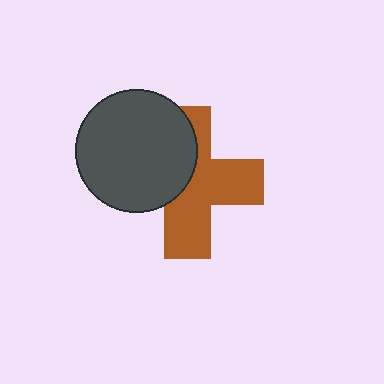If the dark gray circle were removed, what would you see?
You would see the complete brown cross.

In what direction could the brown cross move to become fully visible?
The brown cross could move right. That would shift it out from behind the dark gray circle entirely.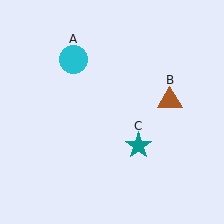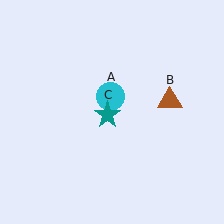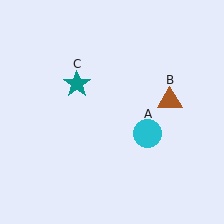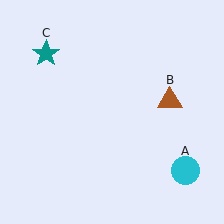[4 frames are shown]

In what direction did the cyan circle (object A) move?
The cyan circle (object A) moved down and to the right.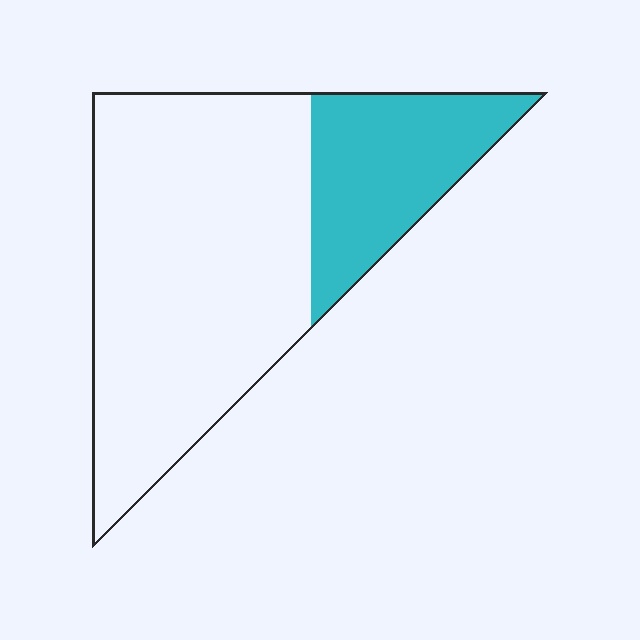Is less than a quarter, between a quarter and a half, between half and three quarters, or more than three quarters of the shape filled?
Between a quarter and a half.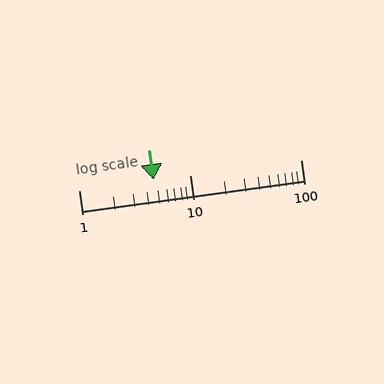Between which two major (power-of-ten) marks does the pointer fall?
The pointer is between 1 and 10.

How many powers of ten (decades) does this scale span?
The scale spans 2 decades, from 1 to 100.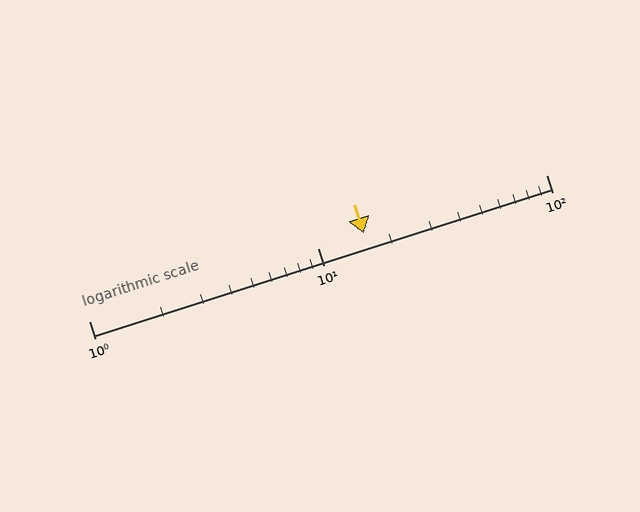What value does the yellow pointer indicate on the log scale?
The pointer indicates approximately 16.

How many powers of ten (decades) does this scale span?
The scale spans 2 decades, from 1 to 100.